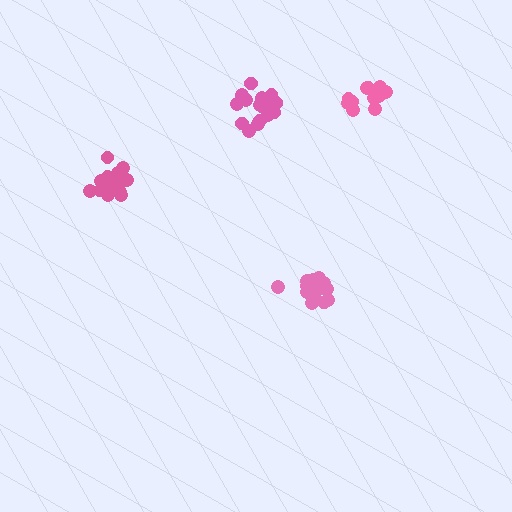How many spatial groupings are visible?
There are 4 spatial groupings.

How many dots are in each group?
Group 1: 16 dots, Group 2: 11 dots, Group 3: 17 dots, Group 4: 16 dots (60 total).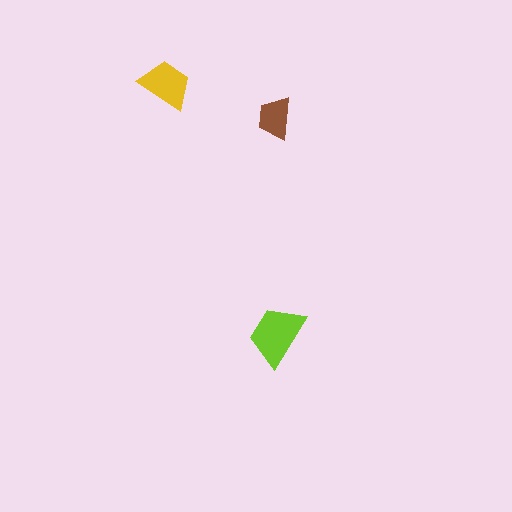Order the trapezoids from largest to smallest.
the lime one, the yellow one, the brown one.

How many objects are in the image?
There are 3 objects in the image.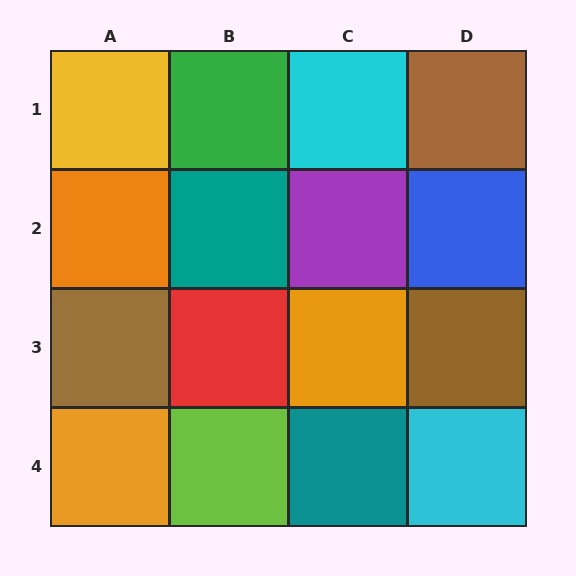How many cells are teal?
2 cells are teal.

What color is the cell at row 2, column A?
Orange.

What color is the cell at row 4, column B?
Lime.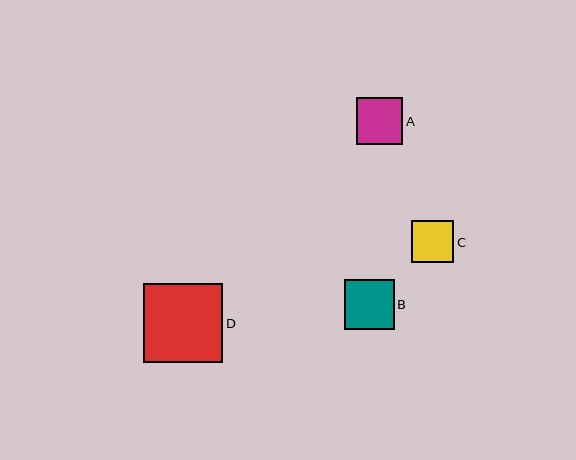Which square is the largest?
Square D is the largest with a size of approximately 79 pixels.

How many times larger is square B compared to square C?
Square B is approximately 1.2 times the size of square C.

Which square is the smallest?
Square C is the smallest with a size of approximately 42 pixels.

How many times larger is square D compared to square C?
Square D is approximately 1.9 times the size of square C.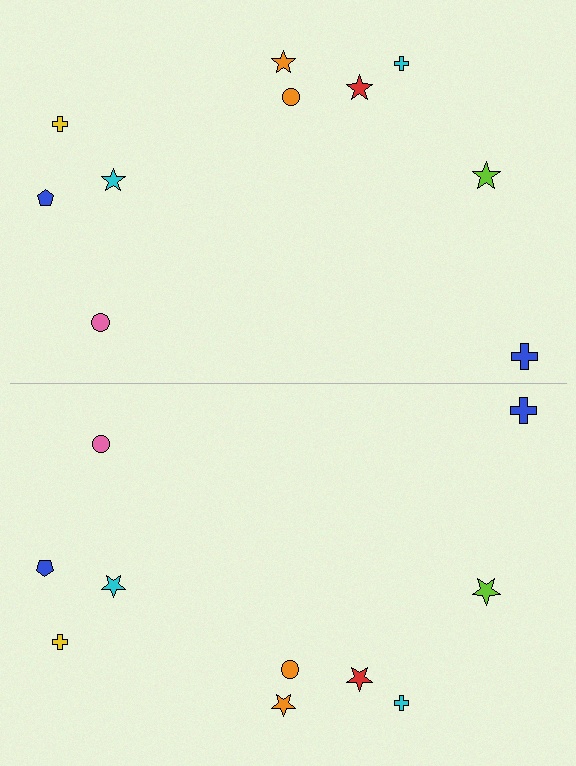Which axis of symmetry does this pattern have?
The pattern has a horizontal axis of symmetry running through the center of the image.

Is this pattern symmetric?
Yes, this pattern has bilateral (reflection) symmetry.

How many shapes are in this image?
There are 20 shapes in this image.